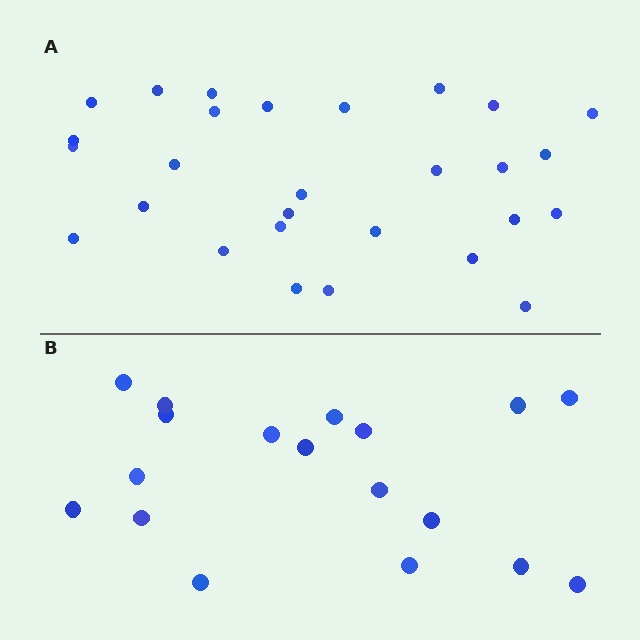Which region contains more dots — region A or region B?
Region A (the top region) has more dots.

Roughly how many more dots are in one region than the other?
Region A has roughly 10 or so more dots than region B.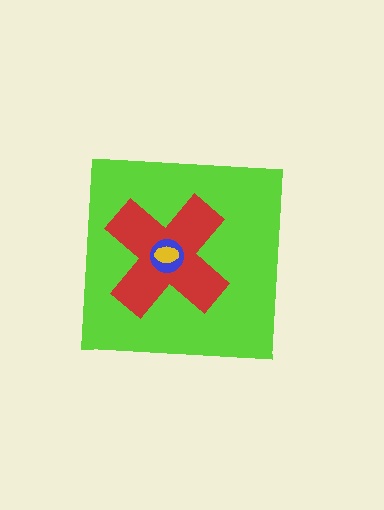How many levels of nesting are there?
4.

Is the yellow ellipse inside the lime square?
Yes.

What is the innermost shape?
The yellow ellipse.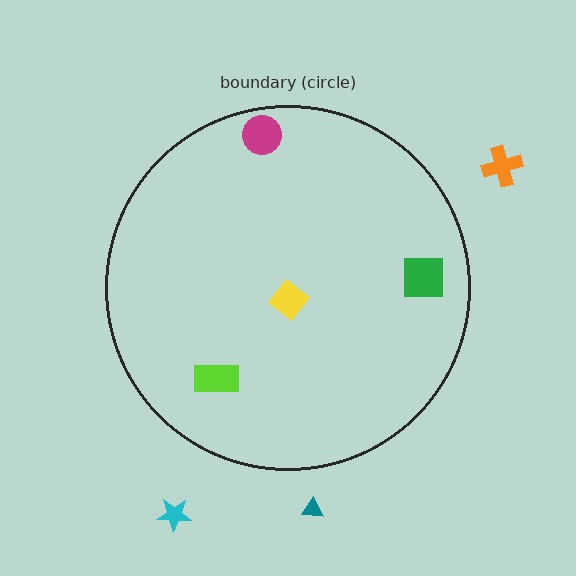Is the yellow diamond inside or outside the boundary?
Inside.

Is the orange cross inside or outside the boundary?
Outside.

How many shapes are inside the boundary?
4 inside, 3 outside.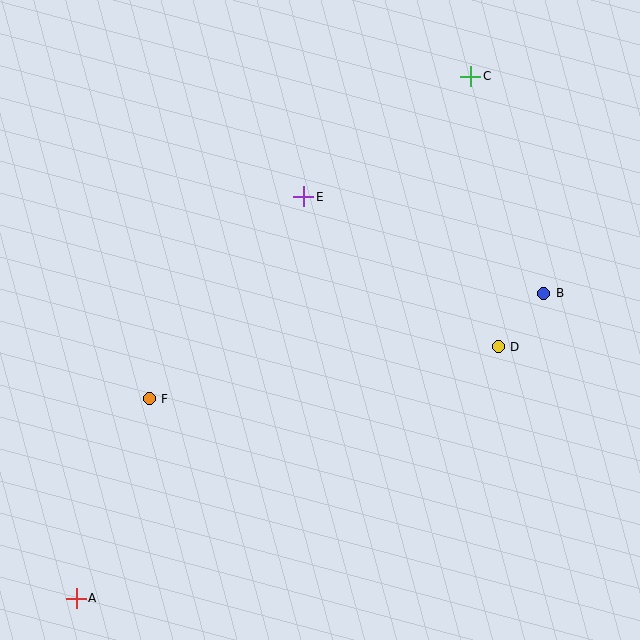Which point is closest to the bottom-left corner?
Point A is closest to the bottom-left corner.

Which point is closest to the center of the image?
Point E at (304, 197) is closest to the center.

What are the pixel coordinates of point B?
Point B is at (544, 293).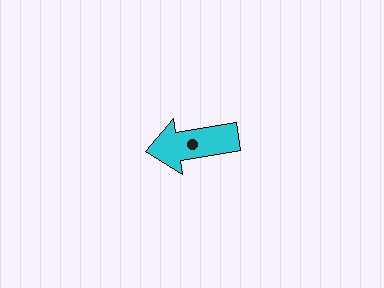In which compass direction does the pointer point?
West.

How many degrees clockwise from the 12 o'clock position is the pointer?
Approximately 261 degrees.